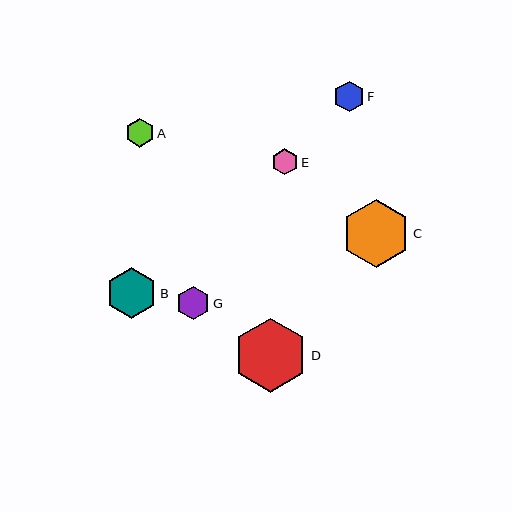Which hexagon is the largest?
Hexagon D is the largest with a size of approximately 74 pixels.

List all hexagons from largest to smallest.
From largest to smallest: D, C, B, G, F, A, E.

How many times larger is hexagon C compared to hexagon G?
Hexagon C is approximately 2.0 times the size of hexagon G.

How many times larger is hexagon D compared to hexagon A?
Hexagon D is approximately 2.6 times the size of hexagon A.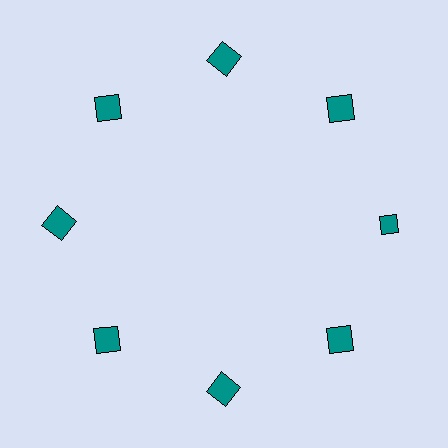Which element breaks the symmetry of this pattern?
The teal diamond at roughly the 3 o'clock position breaks the symmetry. All other shapes are teal squares.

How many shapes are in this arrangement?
There are 8 shapes arranged in a ring pattern.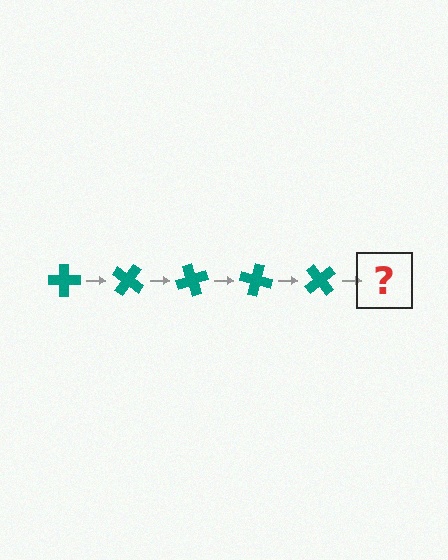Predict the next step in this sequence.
The next step is a teal cross rotated 175 degrees.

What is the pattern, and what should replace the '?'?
The pattern is that the cross rotates 35 degrees each step. The '?' should be a teal cross rotated 175 degrees.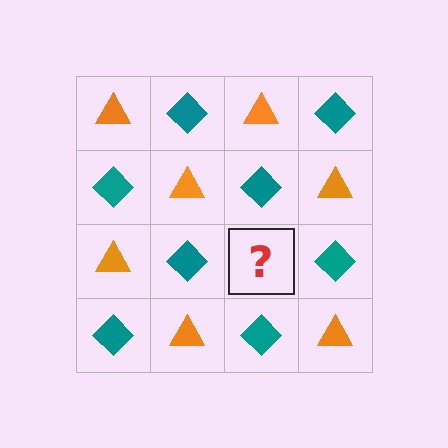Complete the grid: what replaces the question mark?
The question mark should be replaced with an orange triangle.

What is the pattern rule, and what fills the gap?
The rule is that it alternates orange triangle and teal diamond in a checkerboard pattern. The gap should be filled with an orange triangle.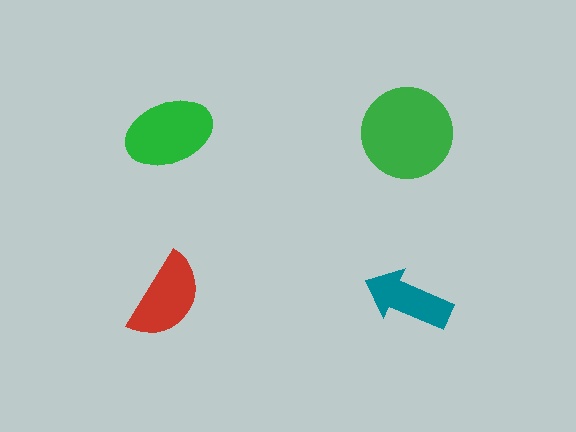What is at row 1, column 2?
A green circle.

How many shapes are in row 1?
2 shapes.